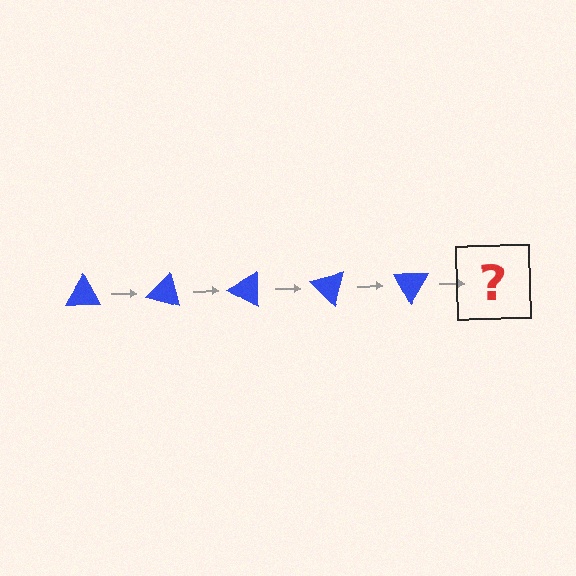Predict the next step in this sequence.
The next step is a blue triangle rotated 75 degrees.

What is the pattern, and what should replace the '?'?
The pattern is that the triangle rotates 15 degrees each step. The '?' should be a blue triangle rotated 75 degrees.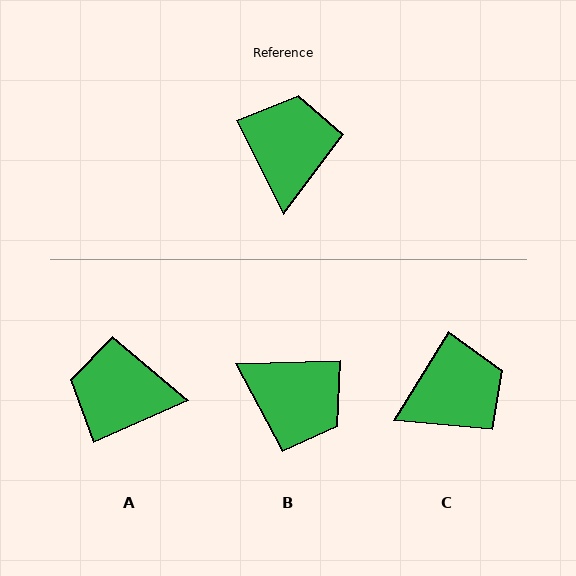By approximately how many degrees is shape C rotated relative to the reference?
Approximately 59 degrees clockwise.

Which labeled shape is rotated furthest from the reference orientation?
B, about 115 degrees away.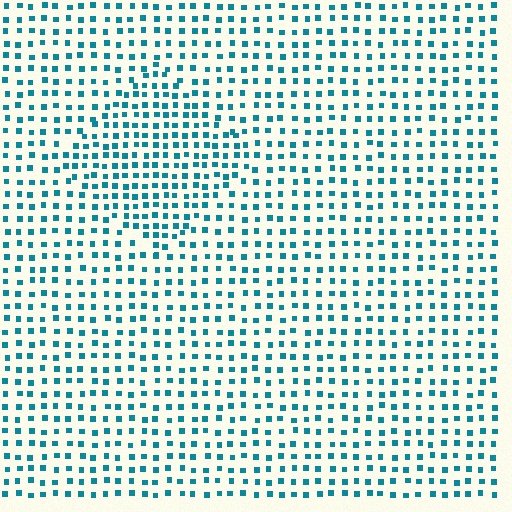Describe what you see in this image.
The image contains small teal elements arranged at two different densities. A diamond-shaped region is visible where the elements are more densely packed than the surrounding area.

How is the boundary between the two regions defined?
The boundary is defined by a change in element density (approximately 1.6x ratio). All elements are the same color, size, and shape.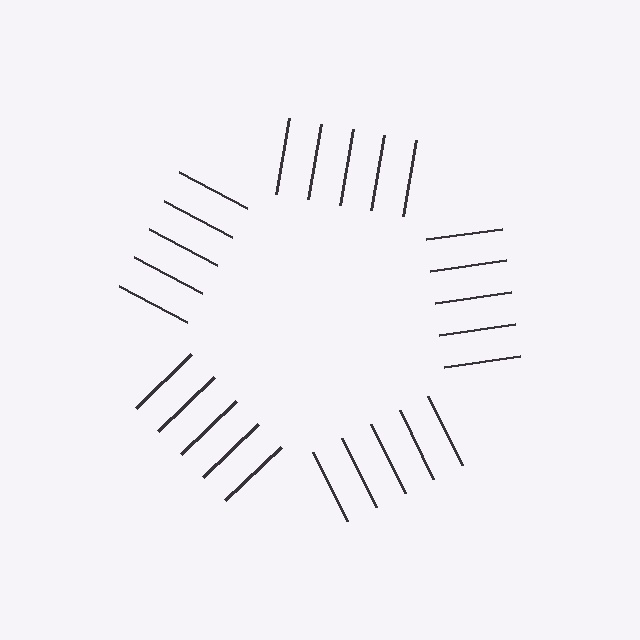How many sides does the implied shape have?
5 sides — the line-ends trace a pentagon.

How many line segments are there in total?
25 — 5 along each of the 5 edges.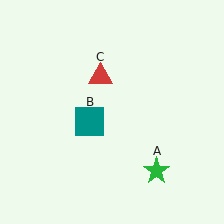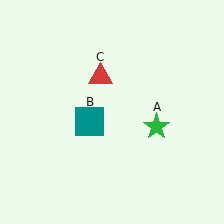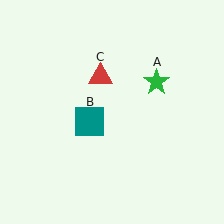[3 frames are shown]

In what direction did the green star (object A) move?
The green star (object A) moved up.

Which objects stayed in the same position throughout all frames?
Teal square (object B) and red triangle (object C) remained stationary.